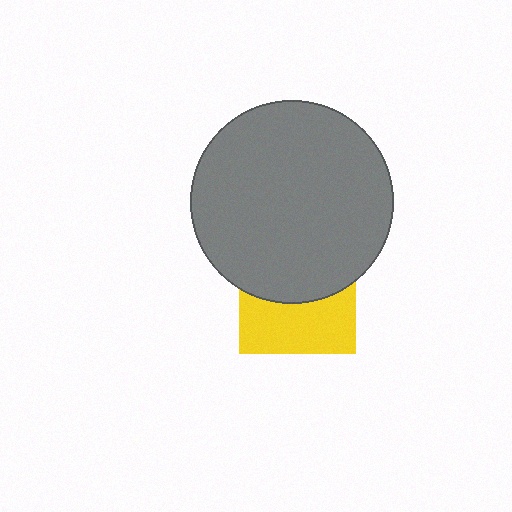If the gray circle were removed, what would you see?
You would see the complete yellow square.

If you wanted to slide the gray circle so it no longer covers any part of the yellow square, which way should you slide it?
Slide it up — that is the most direct way to separate the two shapes.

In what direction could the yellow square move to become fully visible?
The yellow square could move down. That would shift it out from behind the gray circle entirely.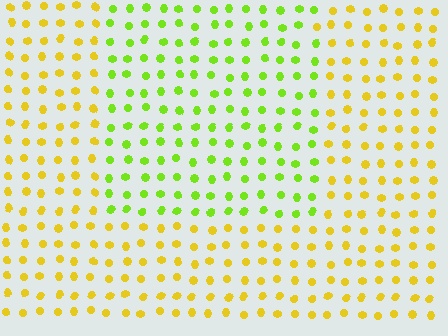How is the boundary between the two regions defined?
The boundary is defined purely by a slight shift in hue (about 42 degrees). Spacing, size, and orientation are identical on both sides.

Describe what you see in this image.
The image is filled with small yellow elements in a uniform arrangement. A rectangle-shaped region is visible where the elements are tinted to a slightly different hue, forming a subtle color boundary.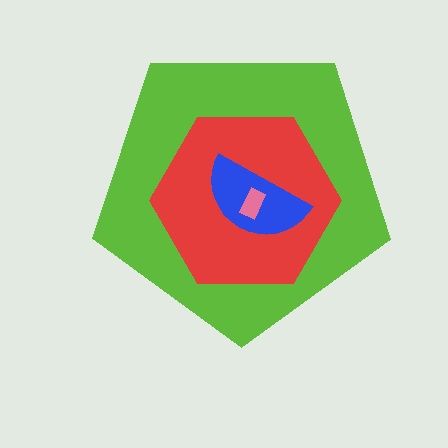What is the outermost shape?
The lime pentagon.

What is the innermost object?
The pink rectangle.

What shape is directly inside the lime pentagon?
The red hexagon.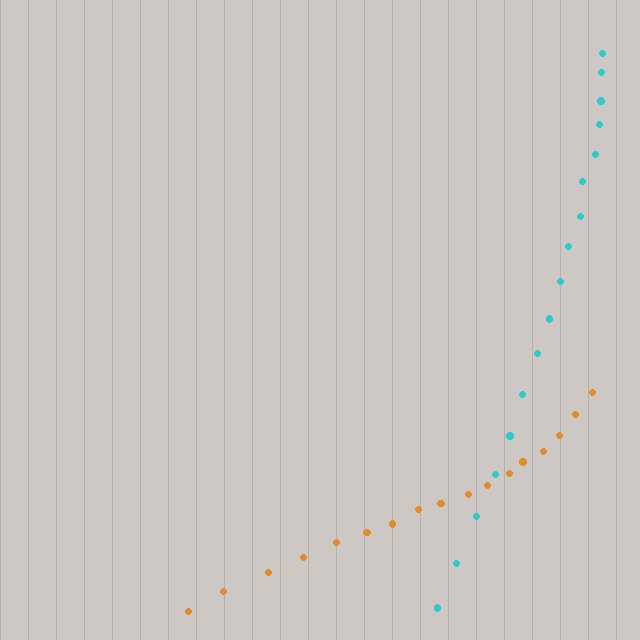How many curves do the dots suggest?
There are 2 distinct paths.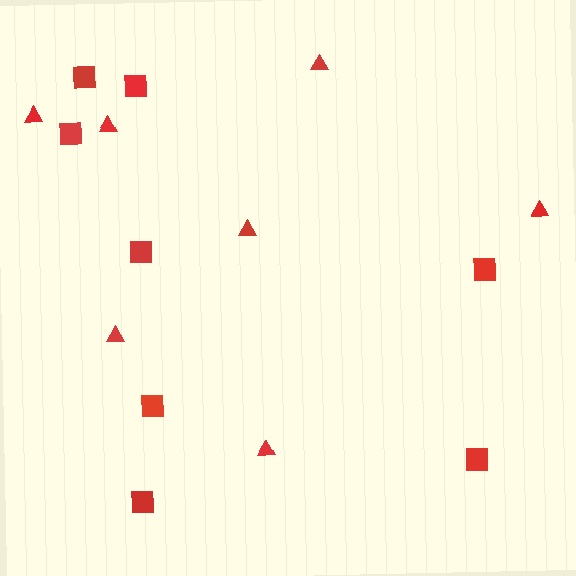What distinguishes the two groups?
There are 2 groups: one group of triangles (7) and one group of squares (8).